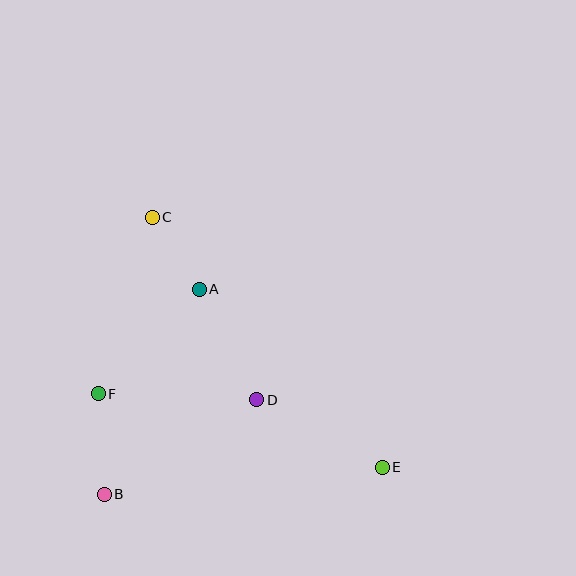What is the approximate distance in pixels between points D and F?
The distance between D and F is approximately 159 pixels.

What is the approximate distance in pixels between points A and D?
The distance between A and D is approximately 124 pixels.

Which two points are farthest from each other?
Points C and E are farthest from each other.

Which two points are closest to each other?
Points A and C are closest to each other.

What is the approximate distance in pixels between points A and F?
The distance between A and F is approximately 145 pixels.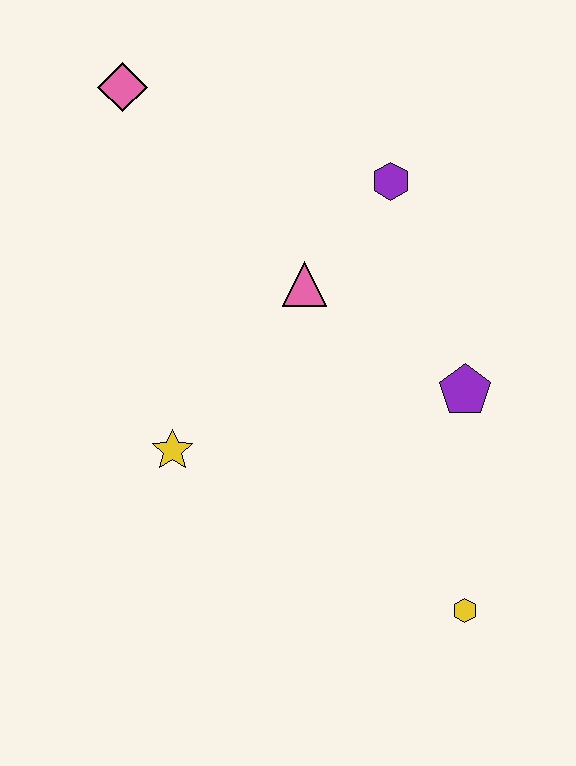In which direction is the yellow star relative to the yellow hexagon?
The yellow star is to the left of the yellow hexagon.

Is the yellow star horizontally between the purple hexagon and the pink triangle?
No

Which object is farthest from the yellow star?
The pink diamond is farthest from the yellow star.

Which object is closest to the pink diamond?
The pink triangle is closest to the pink diamond.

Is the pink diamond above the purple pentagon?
Yes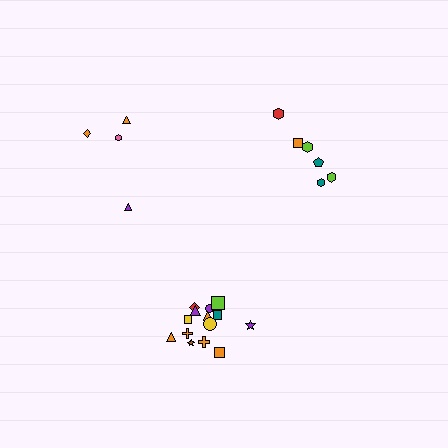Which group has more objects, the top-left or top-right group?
The top-right group.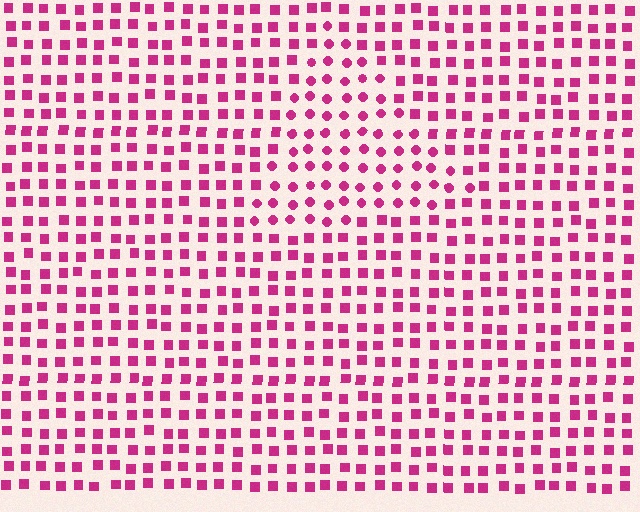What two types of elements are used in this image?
The image uses circles inside the triangle region and squares outside it.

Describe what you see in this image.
The image is filled with small magenta elements arranged in a uniform grid. A triangle-shaped region contains circles, while the surrounding area contains squares. The boundary is defined purely by the change in element shape.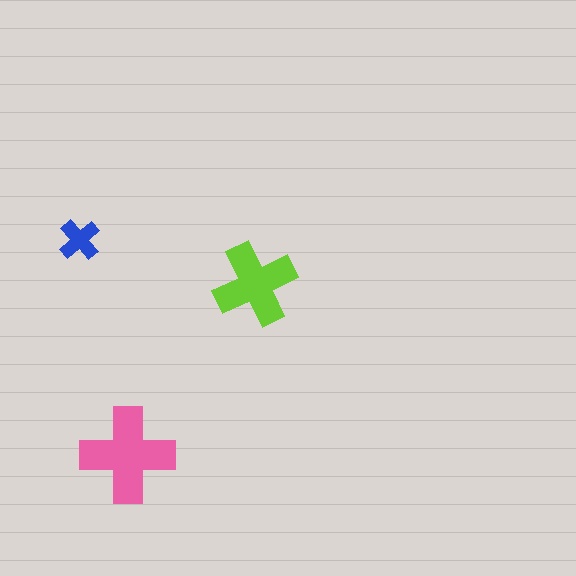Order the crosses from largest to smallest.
the pink one, the lime one, the blue one.